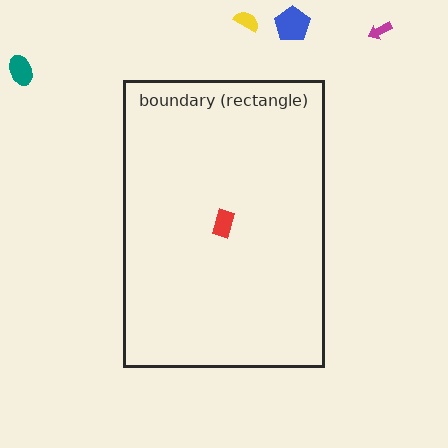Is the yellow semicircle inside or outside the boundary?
Outside.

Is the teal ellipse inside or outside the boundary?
Outside.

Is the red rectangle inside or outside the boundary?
Inside.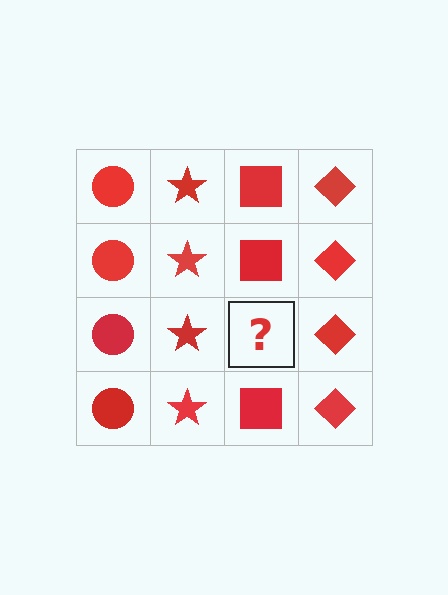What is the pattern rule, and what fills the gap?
The rule is that each column has a consistent shape. The gap should be filled with a red square.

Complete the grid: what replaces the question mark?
The question mark should be replaced with a red square.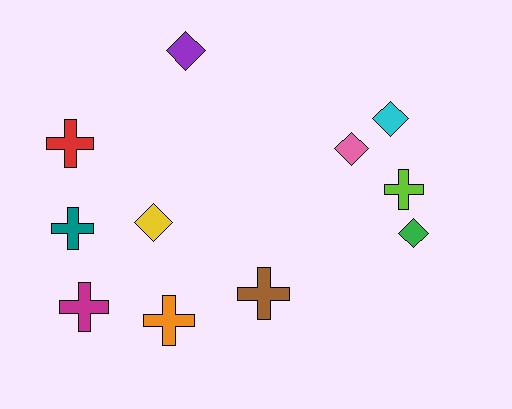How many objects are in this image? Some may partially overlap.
There are 11 objects.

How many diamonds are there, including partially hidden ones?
There are 5 diamonds.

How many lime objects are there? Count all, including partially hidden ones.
There is 1 lime object.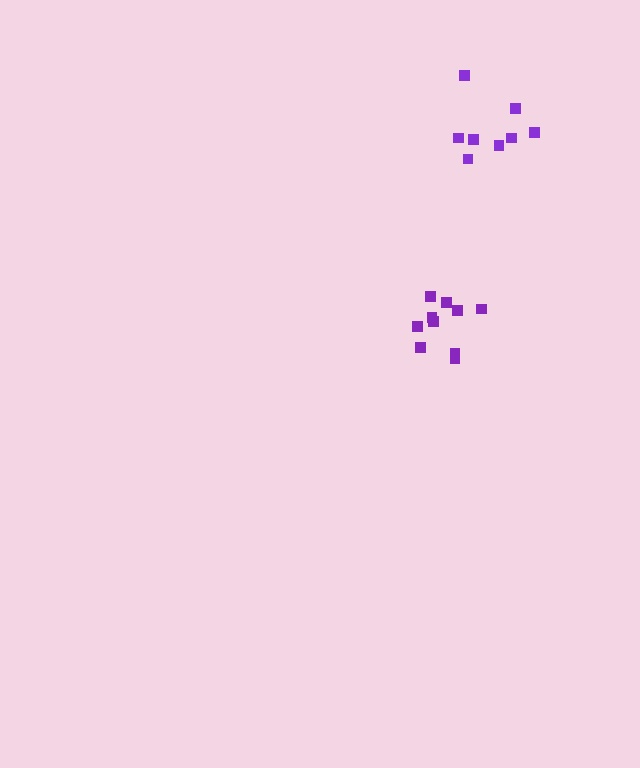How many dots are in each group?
Group 1: 8 dots, Group 2: 10 dots (18 total).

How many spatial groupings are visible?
There are 2 spatial groupings.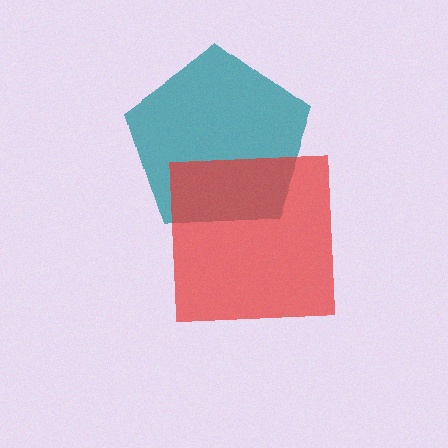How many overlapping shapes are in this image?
There are 2 overlapping shapes in the image.